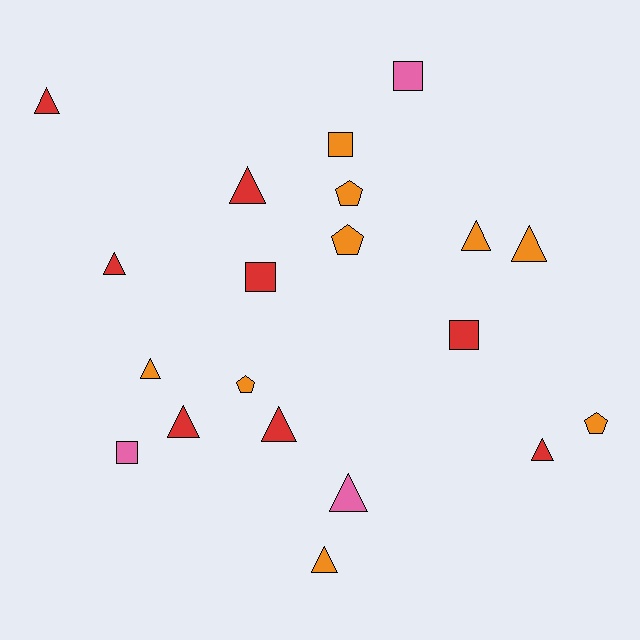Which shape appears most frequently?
Triangle, with 11 objects.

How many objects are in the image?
There are 20 objects.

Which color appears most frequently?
Orange, with 9 objects.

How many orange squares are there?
There is 1 orange square.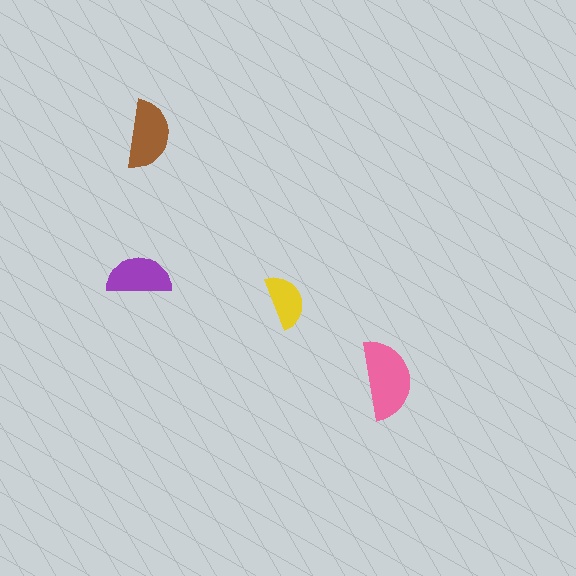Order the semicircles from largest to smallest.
the pink one, the brown one, the purple one, the yellow one.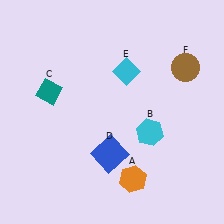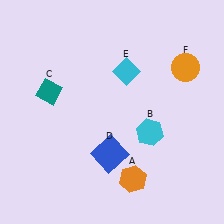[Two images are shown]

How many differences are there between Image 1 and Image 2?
There is 1 difference between the two images.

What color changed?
The circle (F) changed from brown in Image 1 to orange in Image 2.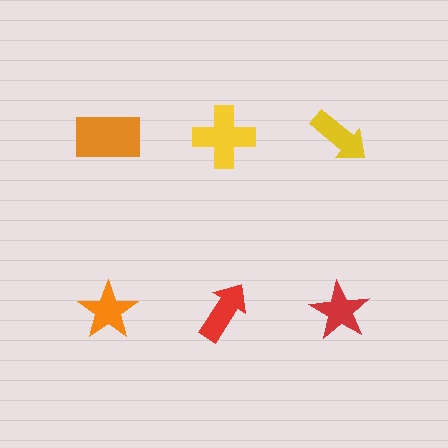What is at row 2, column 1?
An orange star.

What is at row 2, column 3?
A red star.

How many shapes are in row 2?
3 shapes.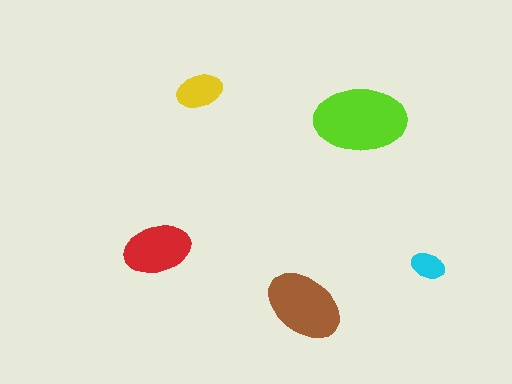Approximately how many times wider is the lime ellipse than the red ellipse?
About 1.5 times wider.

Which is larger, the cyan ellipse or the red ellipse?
The red one.